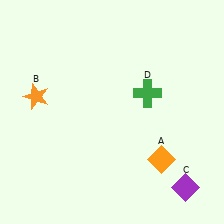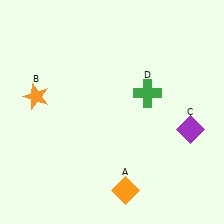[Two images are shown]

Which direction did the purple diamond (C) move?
The purple diamond (C) moved up.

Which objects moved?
The objects that moved are: the orange diamond (A), the purple diamond (C).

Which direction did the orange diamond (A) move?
The orange diamond (A) moved left.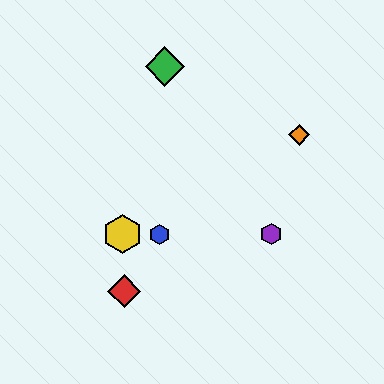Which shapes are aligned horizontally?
The blue hexagon, the yellow hexagon, the purple hexagon are aligned horizontally.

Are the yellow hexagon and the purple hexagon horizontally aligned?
Yes, both are at y≈234.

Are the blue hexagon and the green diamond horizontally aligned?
No, the blue hexagon is at y≈234 and the green diamond is at y≈66.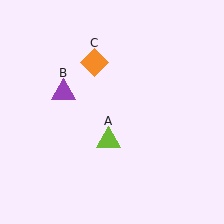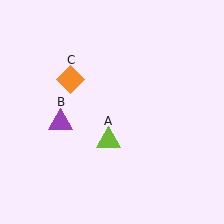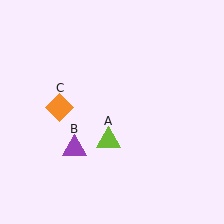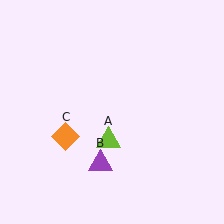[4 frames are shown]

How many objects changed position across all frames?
2 objects changed position: purple triangle (object B), orange diamond (object C).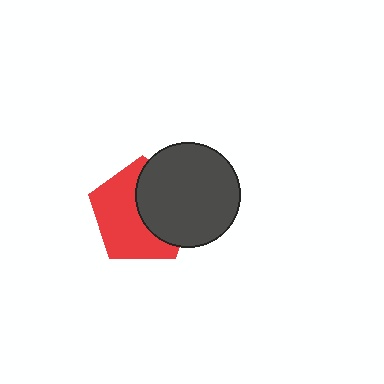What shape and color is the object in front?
The object in front is a dark gray circle.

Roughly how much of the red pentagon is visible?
About half of it is visible (roughly 57%).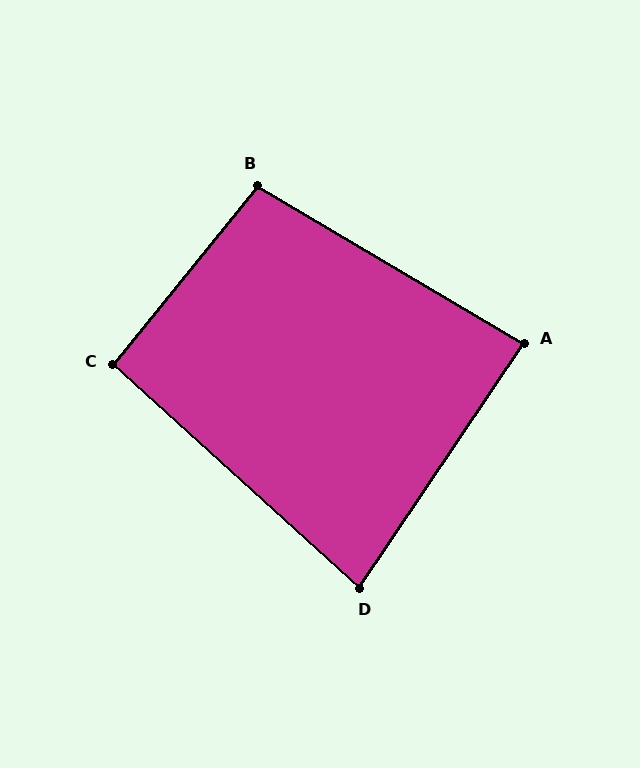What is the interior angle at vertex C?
Approximately 93 degrees (approximately right).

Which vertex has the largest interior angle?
B, at approximately 98 degrees.